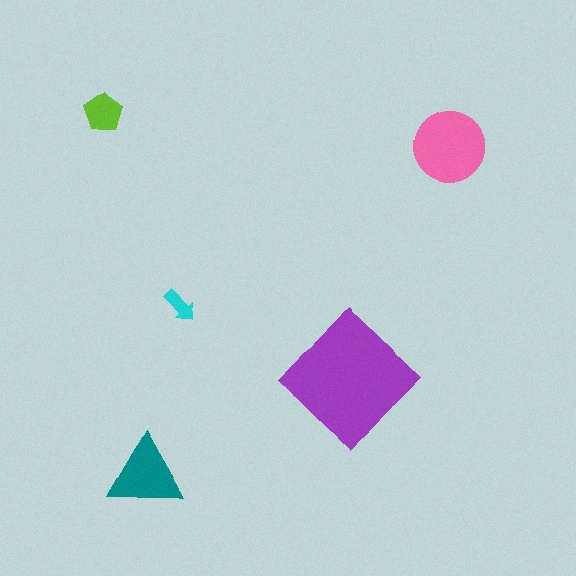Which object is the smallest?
The cyan arrow.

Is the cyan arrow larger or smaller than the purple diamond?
Smaller.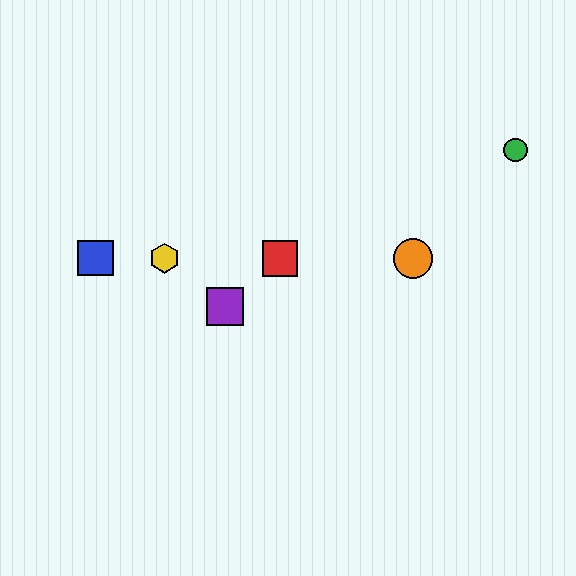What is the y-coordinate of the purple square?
The purple square is at y≈307.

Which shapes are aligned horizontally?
The red square, the blue square, the yellow hexagon, the orange circle are aligned horizontally.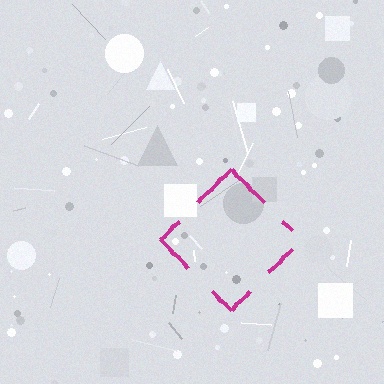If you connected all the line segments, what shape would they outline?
They would outline a diamond.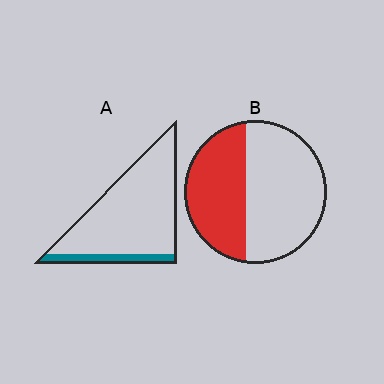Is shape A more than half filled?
No.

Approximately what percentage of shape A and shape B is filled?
A is approximately 15% and B is approximately 40%.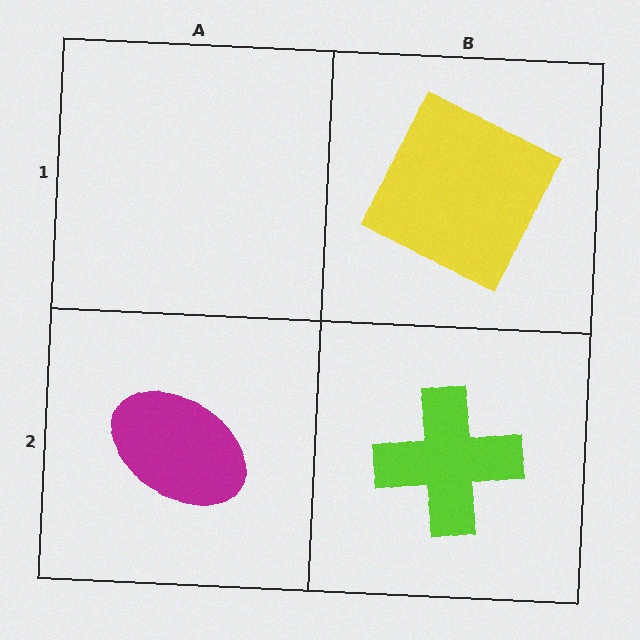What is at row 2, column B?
A lime cross.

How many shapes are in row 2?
2 shapes.